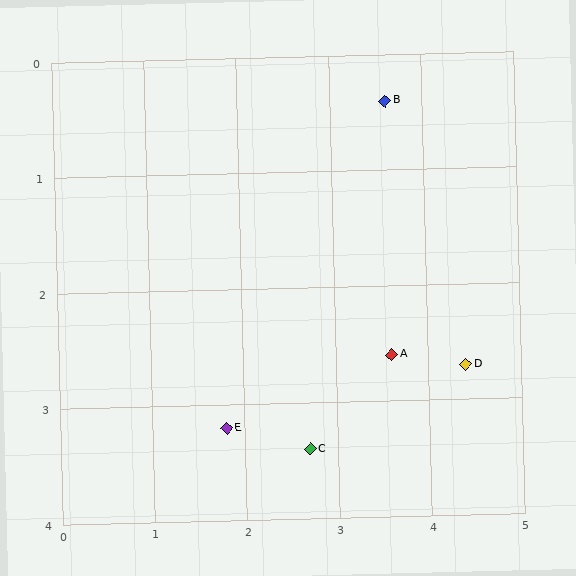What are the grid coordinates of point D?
Point D is at approximately (4.4, 2.7).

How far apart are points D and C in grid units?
Points D and C are about 1.8 grid units apart.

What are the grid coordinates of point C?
Point C is at approximately (2.7, 3.4).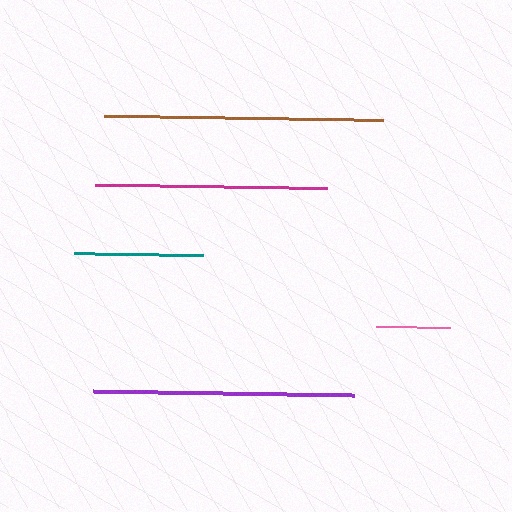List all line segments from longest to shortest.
From longest to shortest: brown, purple, magenta, teal, pink.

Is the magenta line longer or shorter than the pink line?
The magenta line is longer than the pink line.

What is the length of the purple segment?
The purple segment is approximately 261 pixels long.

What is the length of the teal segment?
The teal segment is approximately 129 pixels long.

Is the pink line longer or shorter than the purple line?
The purple line is longer than the pink line.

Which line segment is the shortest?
The pink line is the shortest at approximately 74 pixels.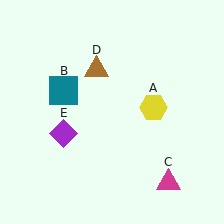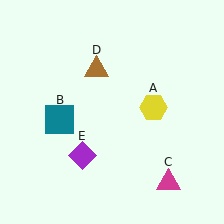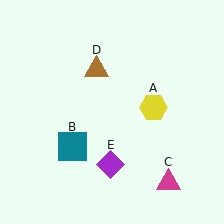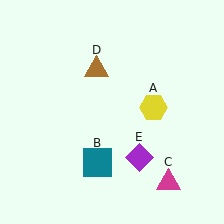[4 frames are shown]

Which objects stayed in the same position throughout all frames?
Yellow hexagon (object A) and magenta triangle (object C) and brown triangle (object D) remained stationary.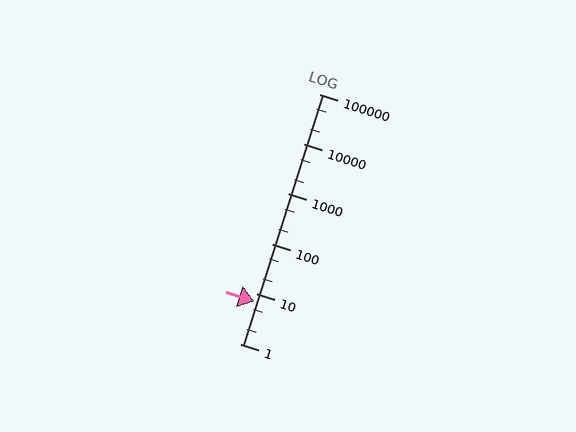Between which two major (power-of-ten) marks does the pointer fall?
The pointer is between 1 and 10.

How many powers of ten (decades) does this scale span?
The scale spans 5 decades, from 1 to 100000.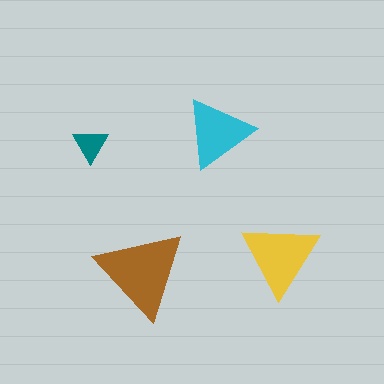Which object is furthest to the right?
The yellow triangle is rightmost.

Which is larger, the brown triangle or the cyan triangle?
The brown one.